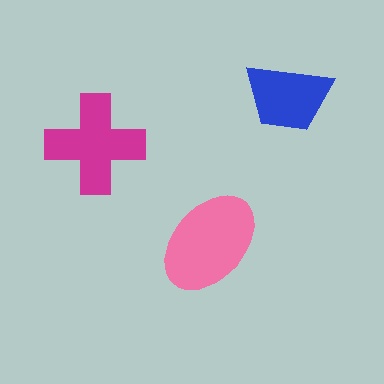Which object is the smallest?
The blue trapezoid.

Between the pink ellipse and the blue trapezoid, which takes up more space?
The pink ellipse.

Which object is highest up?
The blue trapezoid is topmost.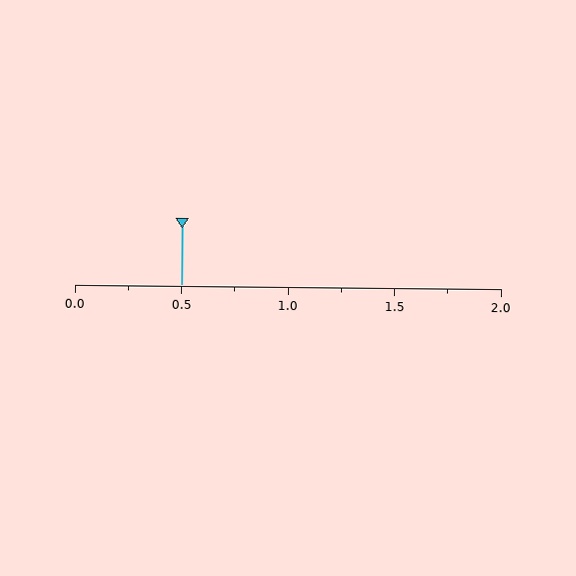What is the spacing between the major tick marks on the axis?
The major ticks are spaced 0.5 apart.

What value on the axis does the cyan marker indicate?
The marker indicates approximately 0.5.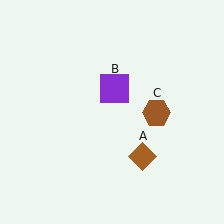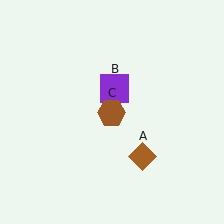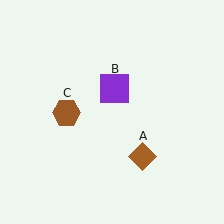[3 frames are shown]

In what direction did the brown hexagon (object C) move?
The brown hexagon (object C) moved left.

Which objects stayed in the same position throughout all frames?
Brown diamond (object A) and purple square (object B) remained stationary.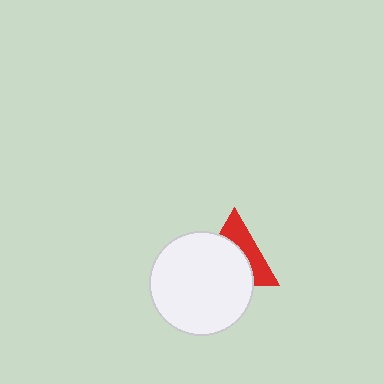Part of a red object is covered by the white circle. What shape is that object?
It is a triangle.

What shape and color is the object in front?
The object in front is a white circle.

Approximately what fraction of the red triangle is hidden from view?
Roughly 59% of the red triangle is hidden behind the white circle.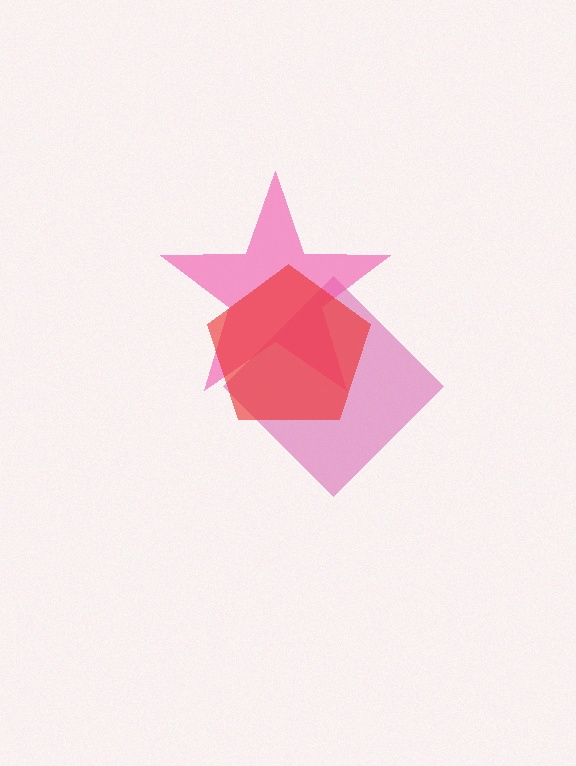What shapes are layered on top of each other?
The layered shapes are: a magenta diamond, a pink star, a red pentagon.